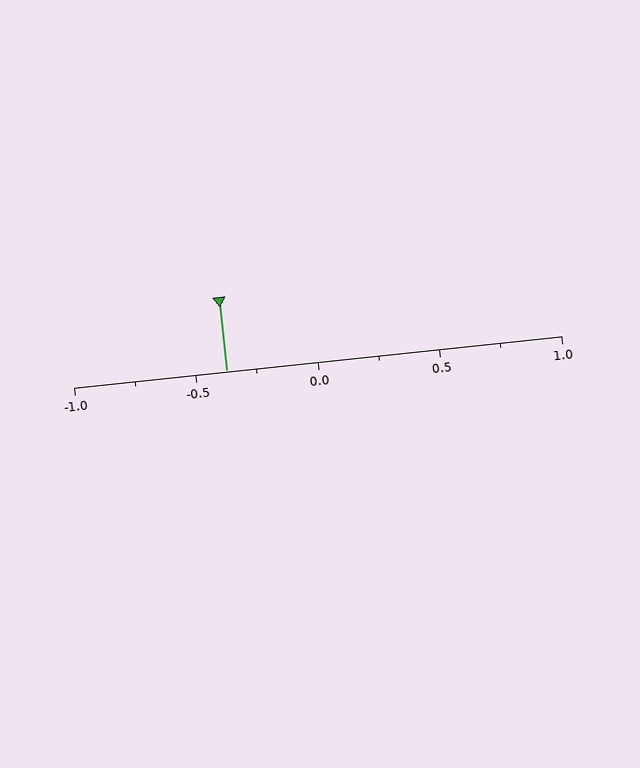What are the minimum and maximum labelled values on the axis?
The axis runs from -1.0 to 1.0.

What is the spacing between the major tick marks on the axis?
The major ticks are spaced 0.5 apart.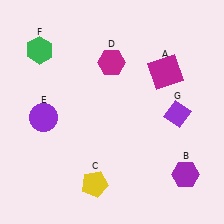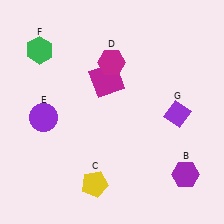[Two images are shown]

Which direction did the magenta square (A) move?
The magenta square (A) moved left.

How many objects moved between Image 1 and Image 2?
1 object moved between the two images.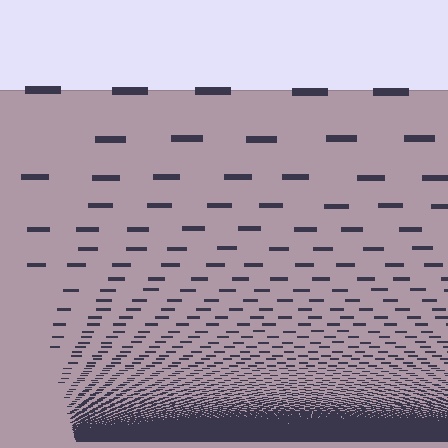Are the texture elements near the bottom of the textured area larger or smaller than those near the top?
Smaller. The gradient is inverted — elements near the bottom are smaller and denser.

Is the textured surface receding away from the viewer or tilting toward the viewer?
The surface appears to tilt toward the viewer. Texture elements get larger and sparser toward the top.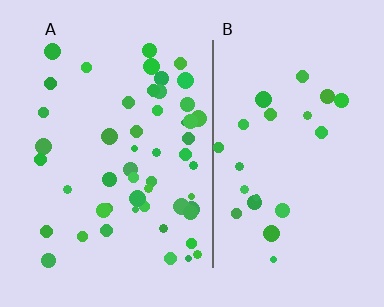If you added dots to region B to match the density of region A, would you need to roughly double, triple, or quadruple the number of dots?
Approximately double.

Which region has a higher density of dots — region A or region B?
A (the left).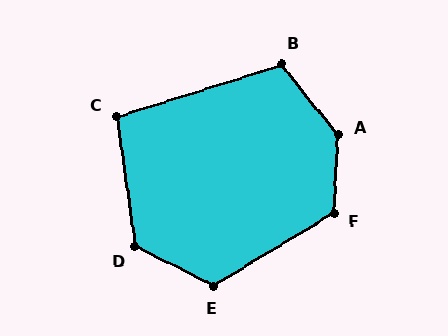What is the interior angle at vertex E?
Approximately 122 degrees (obtuse).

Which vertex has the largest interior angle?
A, at approximately 138 degrees.